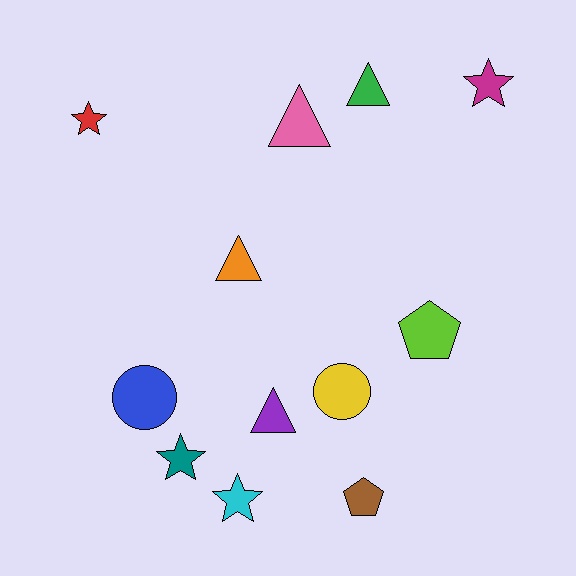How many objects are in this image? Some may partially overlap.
There are 12 objects.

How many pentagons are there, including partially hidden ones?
There are 2 pentagons.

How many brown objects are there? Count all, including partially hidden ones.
There is 1 brown object.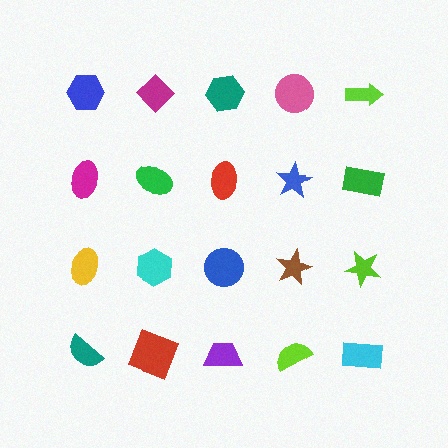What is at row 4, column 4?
A lime semicircle.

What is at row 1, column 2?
A magenta diamond.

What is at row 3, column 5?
A lime star.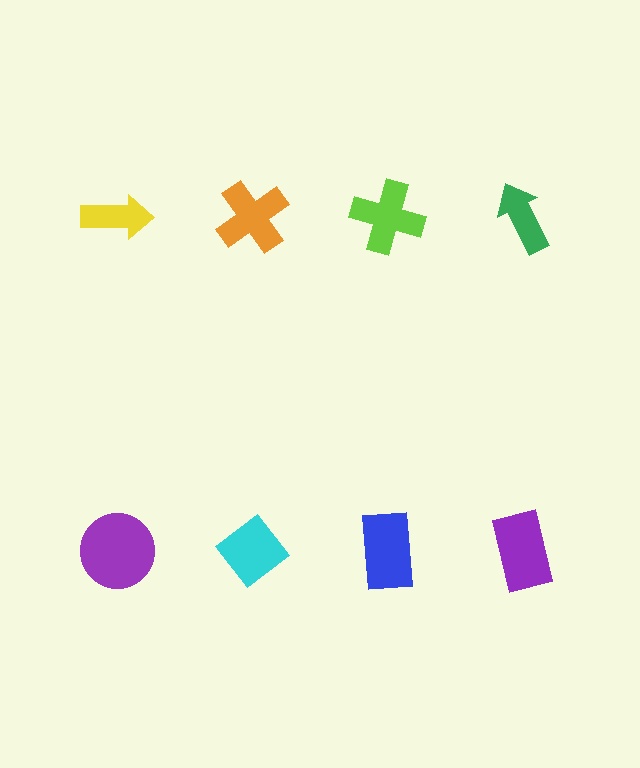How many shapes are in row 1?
4 shapes.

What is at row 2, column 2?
A cyan diamond.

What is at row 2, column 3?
A blue rectangle.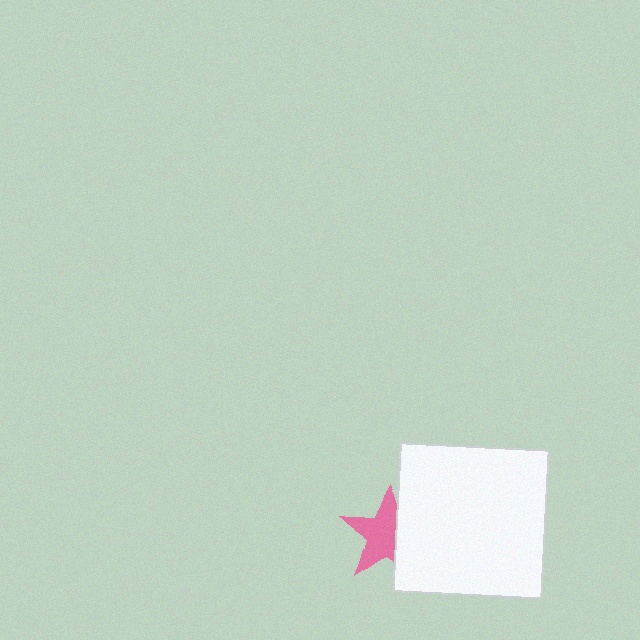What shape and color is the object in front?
The object in front is a white square.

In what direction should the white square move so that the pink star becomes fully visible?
The white square should move right. That is the shortest direction to clear the overlap and leave the pink star fully visible.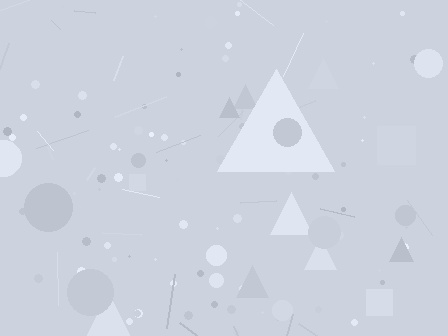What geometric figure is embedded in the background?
A triangle is embedded in the background.